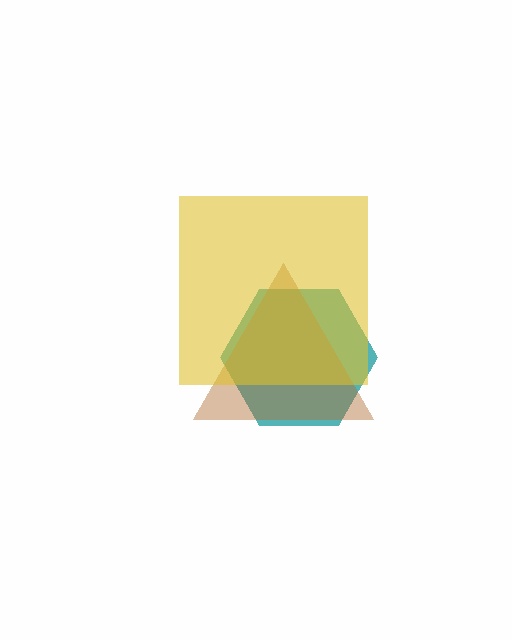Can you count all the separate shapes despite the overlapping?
Yes, there are 3 separate shapes.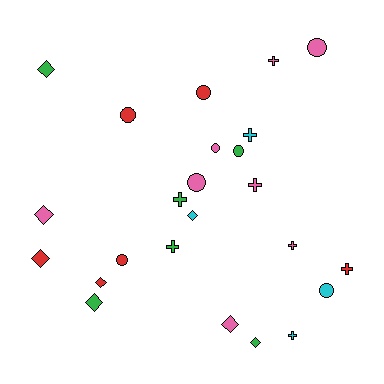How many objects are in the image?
There are 24 objects.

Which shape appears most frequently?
Circle, with 8 objects.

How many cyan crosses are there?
There are 2 cyan crosses.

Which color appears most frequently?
Pink, with 8 objects.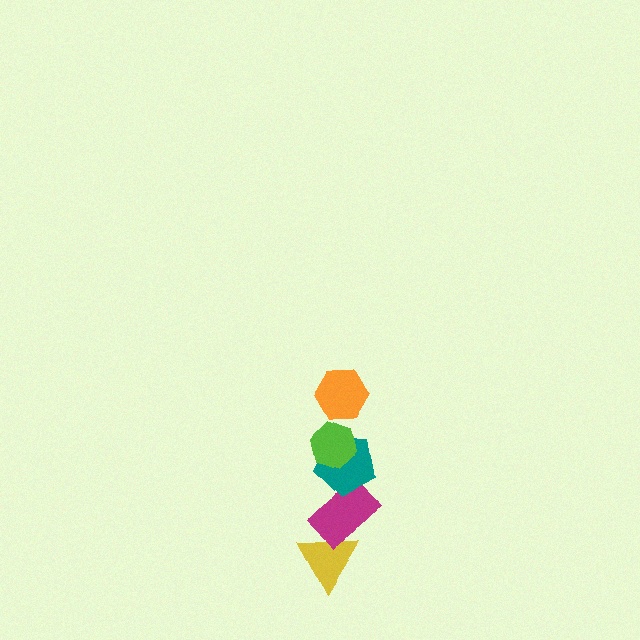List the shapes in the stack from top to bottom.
From top to bottom: the orange hexagon, the lime hexagon, the teal pentagon, the magenta rectangle, the yellow triangle.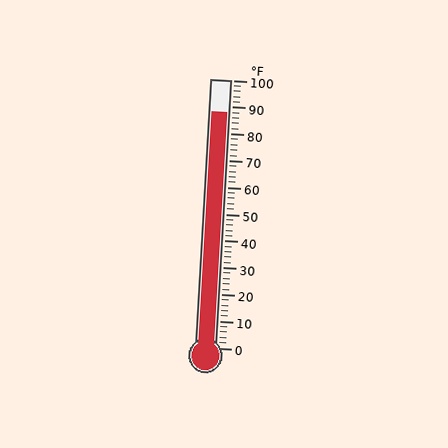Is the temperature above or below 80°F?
The temperature is above 80°F.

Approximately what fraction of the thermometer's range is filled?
The thermometer is filled to approximately 90% of its range.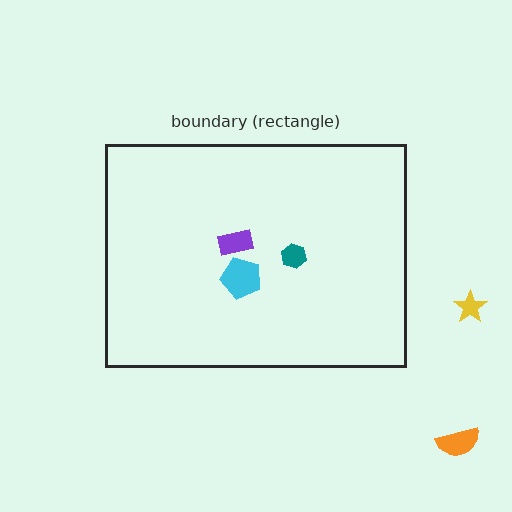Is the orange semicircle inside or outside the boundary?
Outside.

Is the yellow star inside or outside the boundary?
Outside.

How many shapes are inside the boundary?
3 inside, 2 outside.